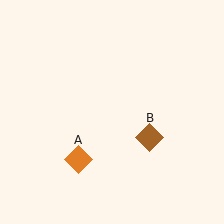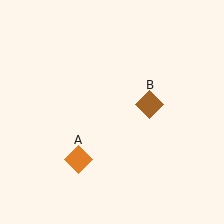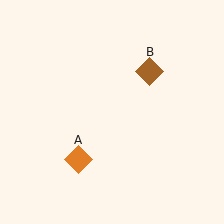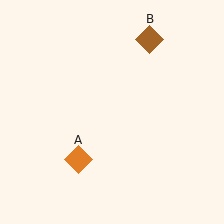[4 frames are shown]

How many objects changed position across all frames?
1 object changed position: brown diamond (object B).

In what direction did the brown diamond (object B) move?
The brown diamond (object B) moved up.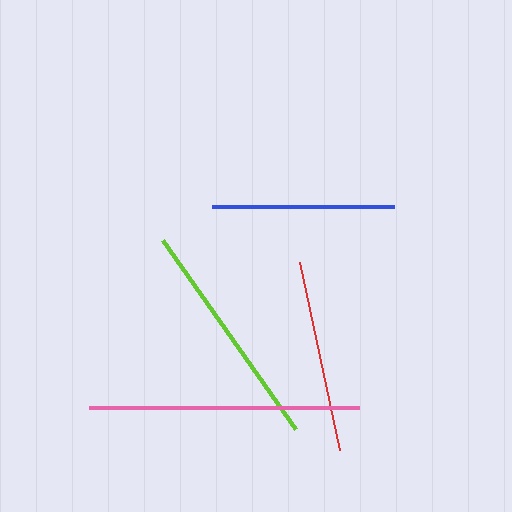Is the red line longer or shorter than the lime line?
The lime line is longer than the red line.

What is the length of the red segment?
The red segment is approximately 193 pixels long.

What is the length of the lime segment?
The lime segment is approximately 232 pixels long.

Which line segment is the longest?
The pink line is the longest at approximately 270 pixels.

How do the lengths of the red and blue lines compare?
The red and blue lines are approximately the same length.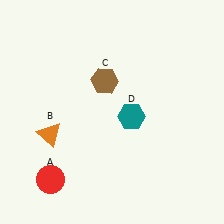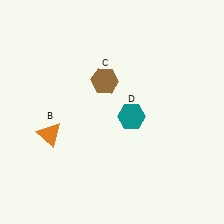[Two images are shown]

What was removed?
The red circle (A) was removed in Image 2.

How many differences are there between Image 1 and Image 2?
There is 1 difference between the two images.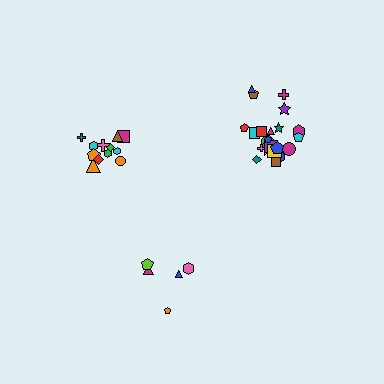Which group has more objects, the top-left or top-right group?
The top-right group.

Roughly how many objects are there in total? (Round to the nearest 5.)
Roughly 40 objects in total.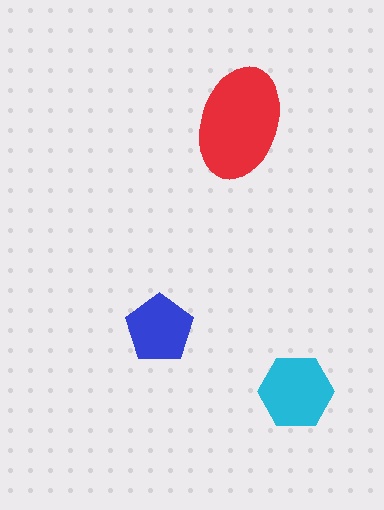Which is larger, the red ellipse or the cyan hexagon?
The red ellipse.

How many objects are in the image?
There are 3 objects in the image.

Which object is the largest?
The red ellipse.